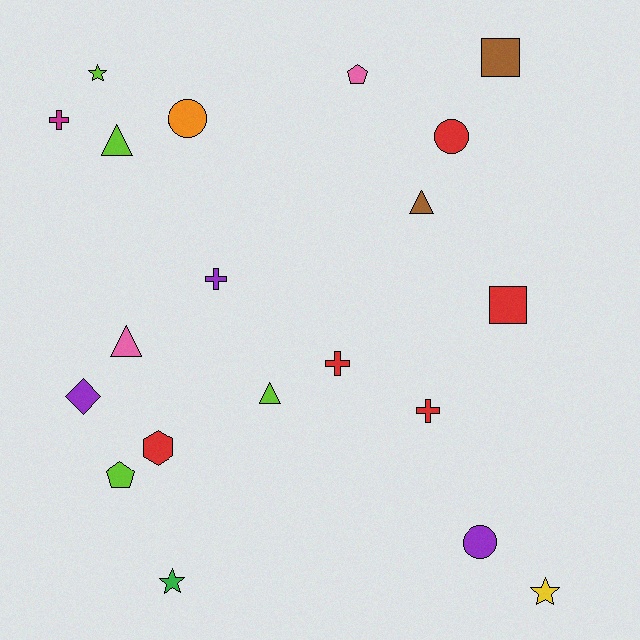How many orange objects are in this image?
There is 1 orange object.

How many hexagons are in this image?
There is 1 hexagon.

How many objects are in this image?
There are 20 objects.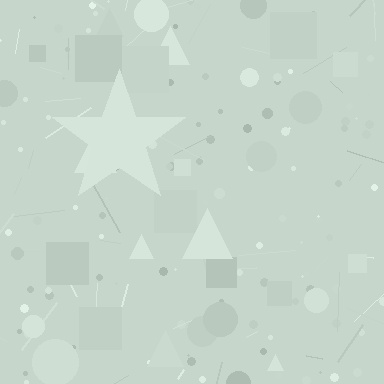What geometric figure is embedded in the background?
A star is embedded in the background.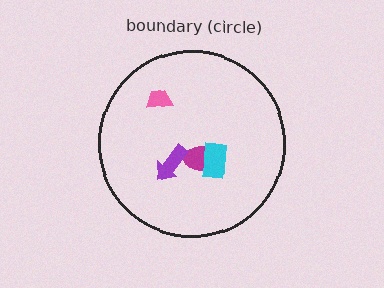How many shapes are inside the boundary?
4 inside, 0 outside.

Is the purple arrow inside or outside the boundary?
Inside.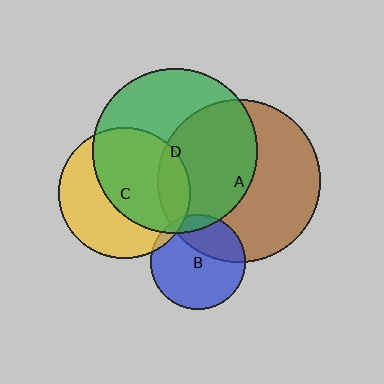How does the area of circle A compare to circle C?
Approximately 1.5 times.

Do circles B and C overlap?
Yes.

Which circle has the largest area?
Circle D (green).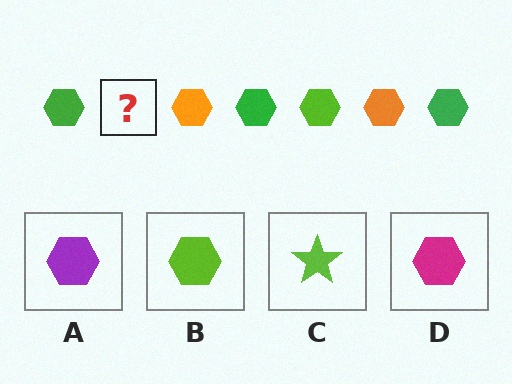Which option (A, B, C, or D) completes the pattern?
B.